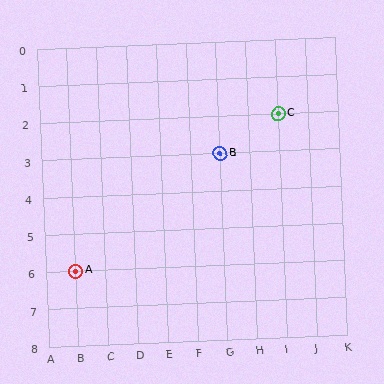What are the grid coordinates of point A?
Point A is at grid coordinates (B, 6).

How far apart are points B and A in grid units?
Points B and A are 5 columns and 3 rows apart (about 5.8 grid units diagonally).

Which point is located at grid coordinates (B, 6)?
Point A is at (B, 6).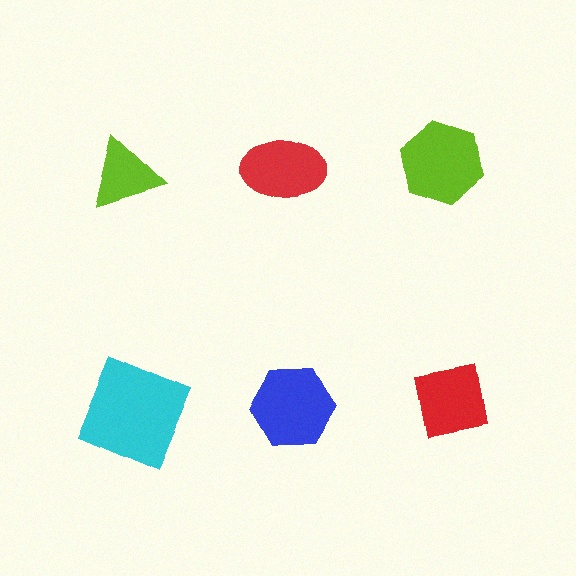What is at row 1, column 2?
A red ellipse.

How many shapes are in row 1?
3 shapes.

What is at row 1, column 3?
A lime hexagon.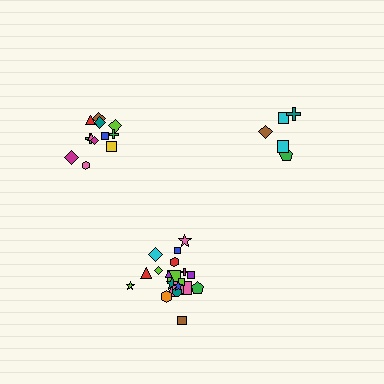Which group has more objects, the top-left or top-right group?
The top-left group.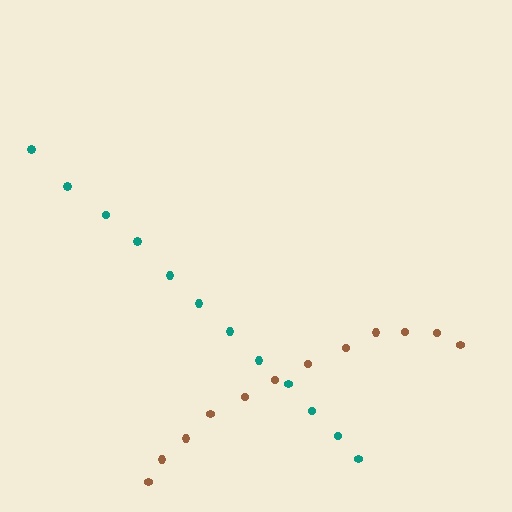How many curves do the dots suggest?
There are 2 distinct paths.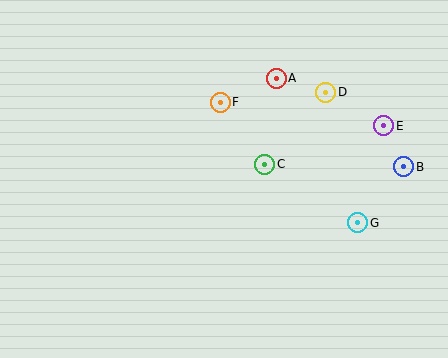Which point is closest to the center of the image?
Point C at (265, 164) is closest to the center.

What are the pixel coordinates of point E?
Point E is at (384, 126).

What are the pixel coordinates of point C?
Point C is at (265, 164).